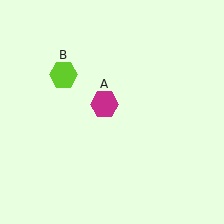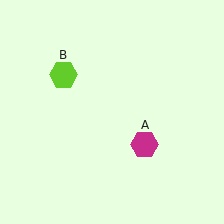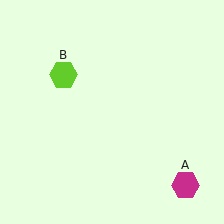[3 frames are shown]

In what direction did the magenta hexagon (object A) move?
The magenta hexagon (object A) moved down and to the right.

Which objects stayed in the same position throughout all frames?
Lime hexagon (object B) remained stationary.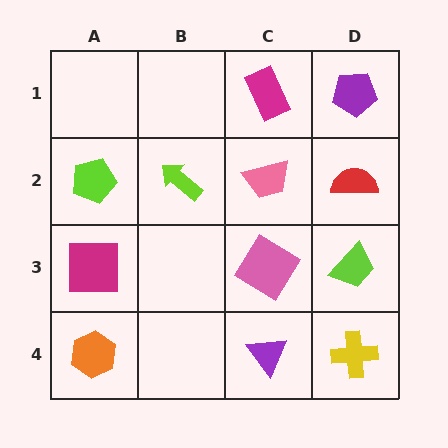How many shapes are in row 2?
4 shapes.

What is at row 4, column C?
A purple triangle.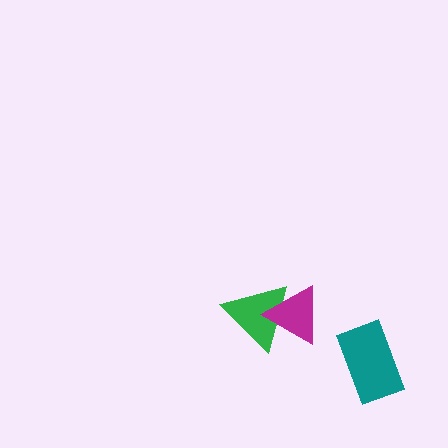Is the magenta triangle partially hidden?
No, no other shape covers it.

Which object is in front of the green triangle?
The magenta triangle is in front of the green triangle.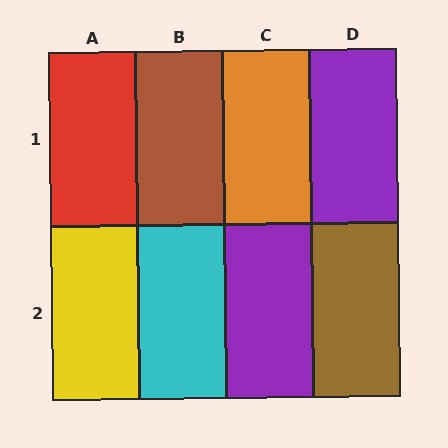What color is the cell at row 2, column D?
Brown.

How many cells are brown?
2 cells are brown.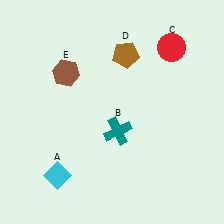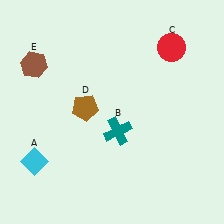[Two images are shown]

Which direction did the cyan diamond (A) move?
The cyan diamond (A) moved left.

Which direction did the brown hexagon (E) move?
The brown hexagon (E) moved left.